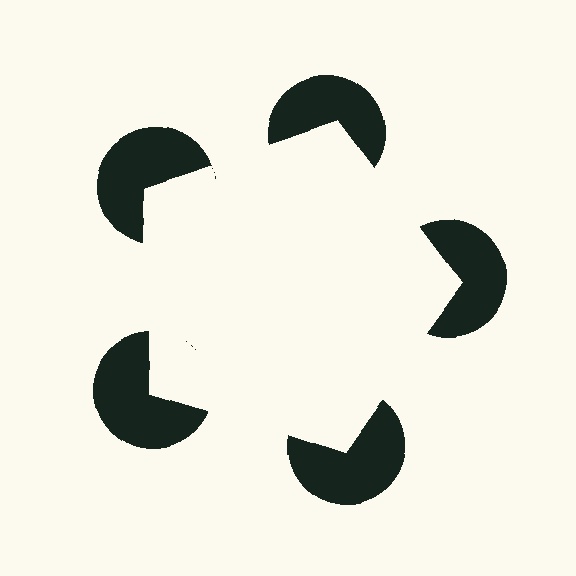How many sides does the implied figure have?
5 sides.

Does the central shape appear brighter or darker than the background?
It typically appears slightly brighter than the background, even though no actual brightness change is drawn.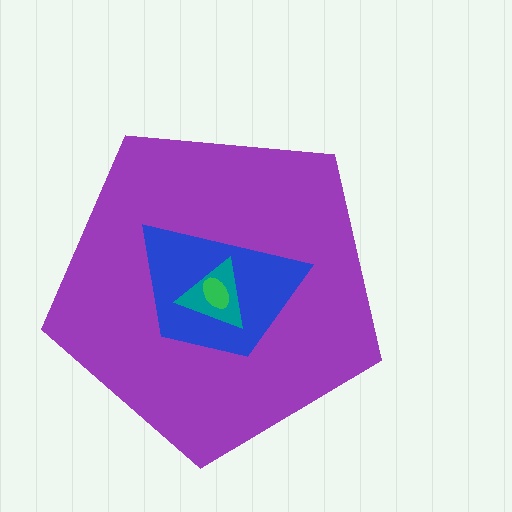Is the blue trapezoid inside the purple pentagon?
Yes.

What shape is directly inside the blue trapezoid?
The teal triangle.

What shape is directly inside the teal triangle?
The green ellipse.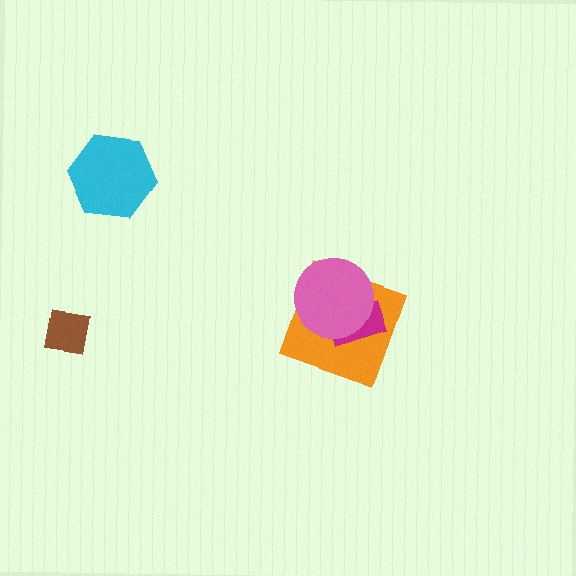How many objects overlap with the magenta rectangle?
2 objects overlap with the magenta rectangle.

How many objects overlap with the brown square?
0 objects overlap with the brown square.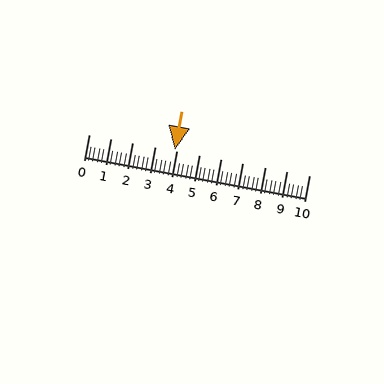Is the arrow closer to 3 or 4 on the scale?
The arrow is closer to 4.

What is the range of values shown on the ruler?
The ruler shows values from 0 to 10.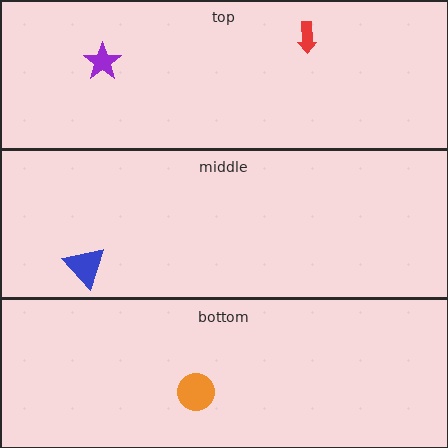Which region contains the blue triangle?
The middle region.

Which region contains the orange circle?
The bottom region.